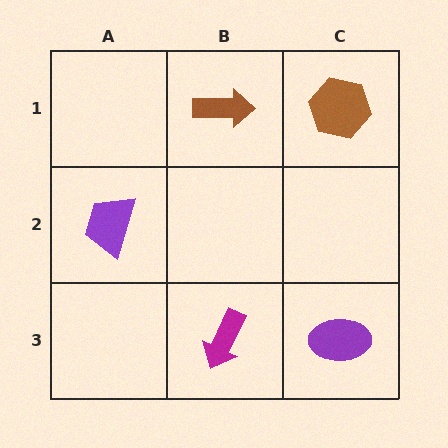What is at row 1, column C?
A brown hexagon.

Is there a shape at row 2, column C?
No, that cell is empty.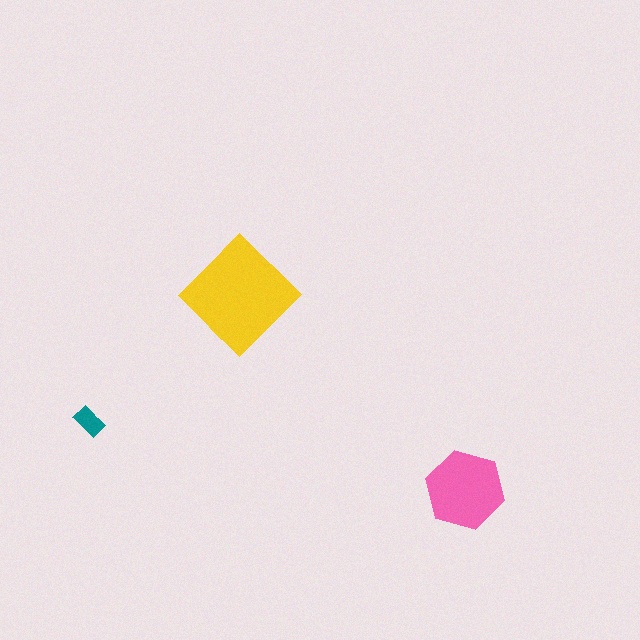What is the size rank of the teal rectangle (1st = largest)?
3rd.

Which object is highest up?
The yellow diamond is topmost.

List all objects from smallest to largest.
The teal rectangle, the pink hexagon, the yellow diamond.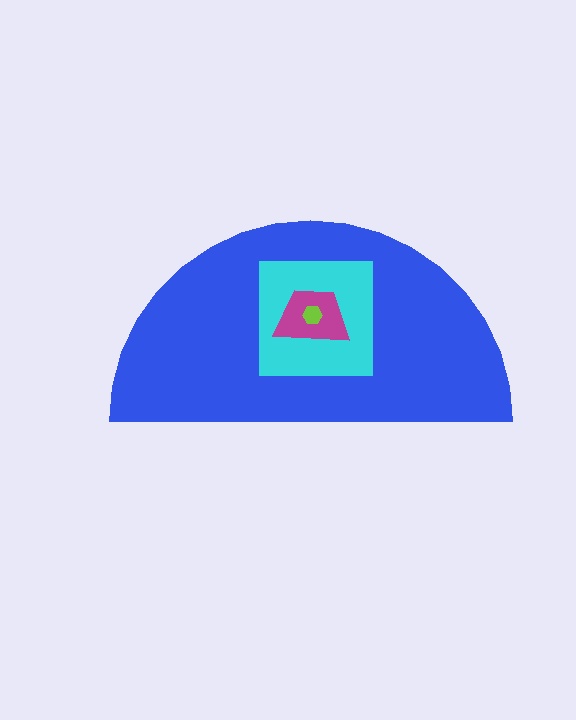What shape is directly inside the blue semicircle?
The cyan square.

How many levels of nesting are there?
4.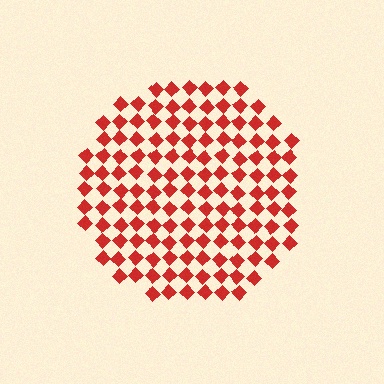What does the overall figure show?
The overall figure shows a circle.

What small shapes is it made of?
It is made of small diamonds.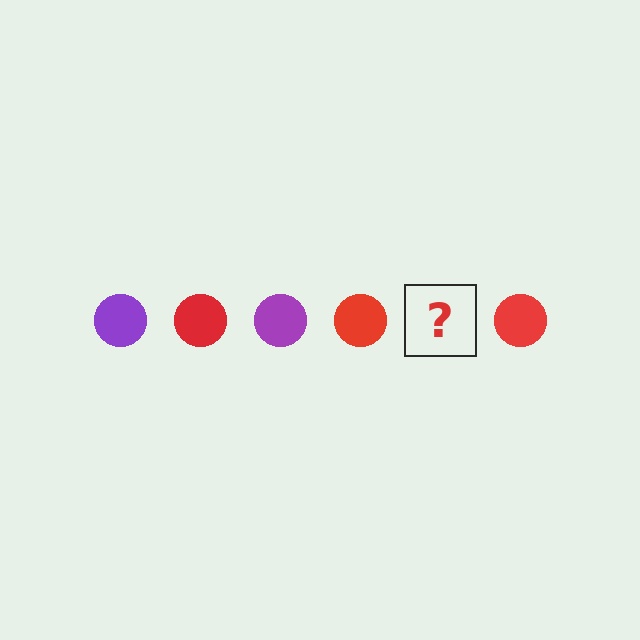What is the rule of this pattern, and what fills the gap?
The rule is that the pattern cycles through purple, red circles. The gap should be filled with a purple circle.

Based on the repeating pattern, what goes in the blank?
The blank should be a purple circle.